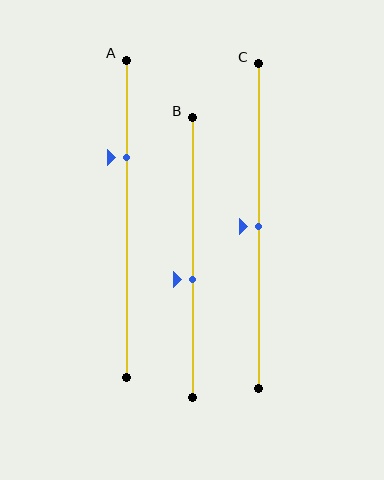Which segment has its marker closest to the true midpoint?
Segment C has its marker closest to the true midpoint.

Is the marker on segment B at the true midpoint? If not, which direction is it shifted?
No, the marker on segment B is shifted downward by about 8% of the segment length.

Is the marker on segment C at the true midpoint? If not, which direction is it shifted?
Yes, the marker on segment C is at the true midpoint.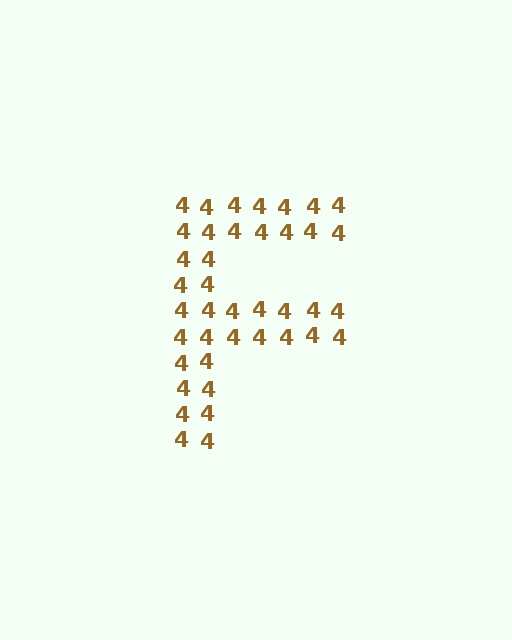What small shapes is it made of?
It is made of small digit 4's.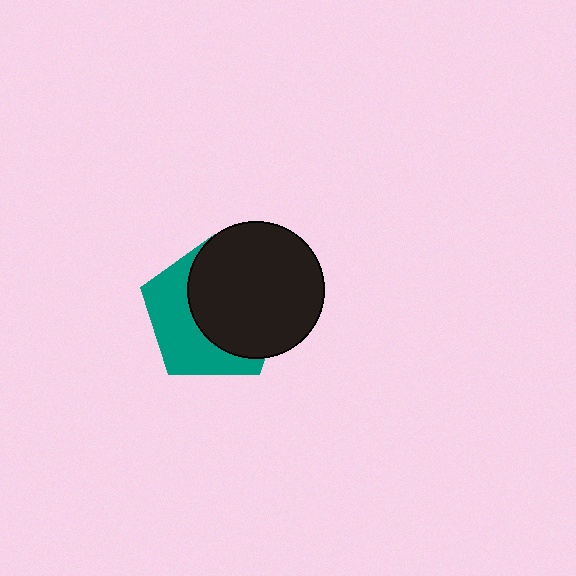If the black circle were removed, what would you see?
You would see the complete teal pentagon.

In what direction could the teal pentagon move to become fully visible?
The teal pentagon could move left. That would shift it out from behind the black circle entirely.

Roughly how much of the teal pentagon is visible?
A small part of it is visible (roughly 42%).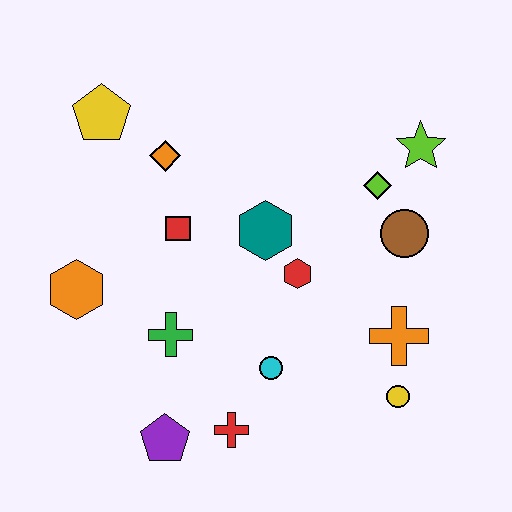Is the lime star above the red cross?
Yes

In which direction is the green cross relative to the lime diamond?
The green cross is to the left of the lime diamond.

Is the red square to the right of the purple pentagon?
Yes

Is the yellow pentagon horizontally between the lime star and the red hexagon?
No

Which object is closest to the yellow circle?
The orange cross is closest to the yellow circle.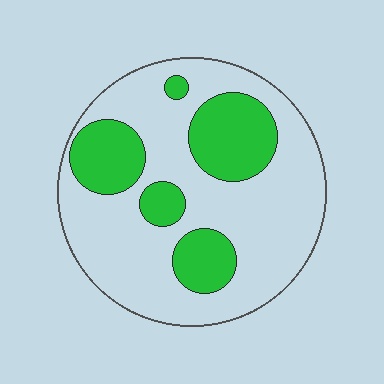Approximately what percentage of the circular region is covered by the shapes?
Approximately 30%.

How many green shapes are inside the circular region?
5.